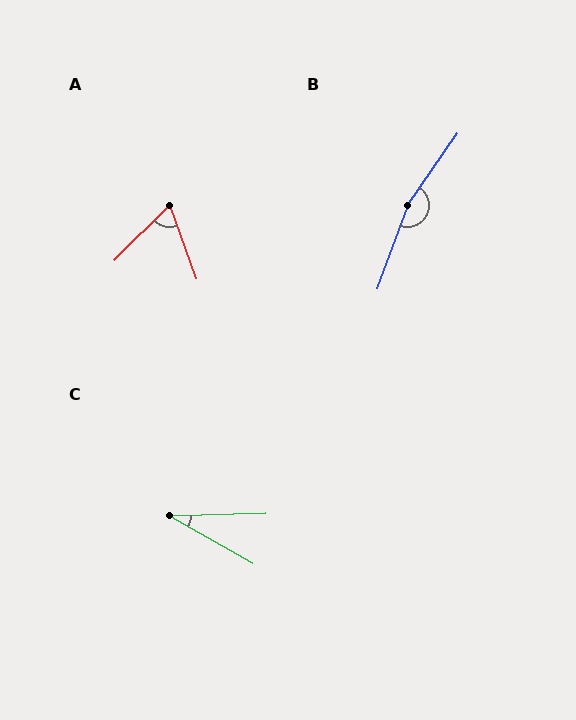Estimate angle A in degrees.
Approximately 65 degrees.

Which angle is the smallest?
C, at approximately 31 degrees.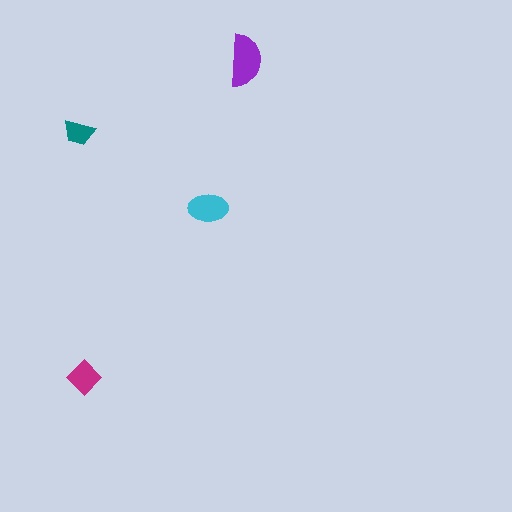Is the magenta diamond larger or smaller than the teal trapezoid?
Larger.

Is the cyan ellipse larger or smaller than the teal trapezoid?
Larger.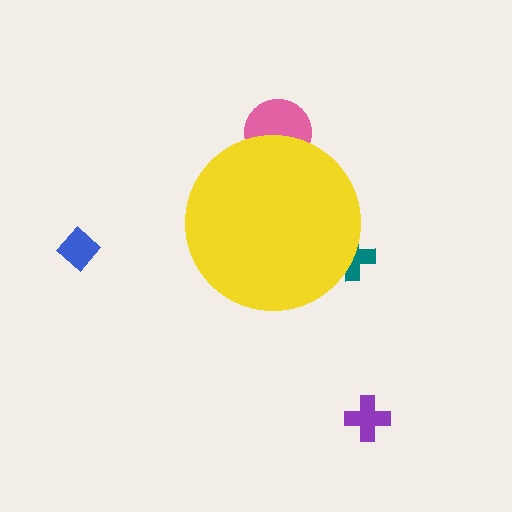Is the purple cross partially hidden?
No, the purple cross is fully visible.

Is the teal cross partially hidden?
Yes, the teal cross is partially hidden behind the yellow circle.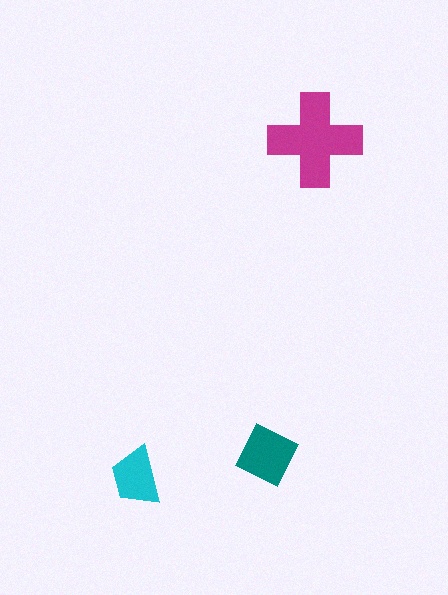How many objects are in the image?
There are 3 objects in the image.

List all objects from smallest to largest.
The cyan trapezoid, the teal diamond, the magenta cross.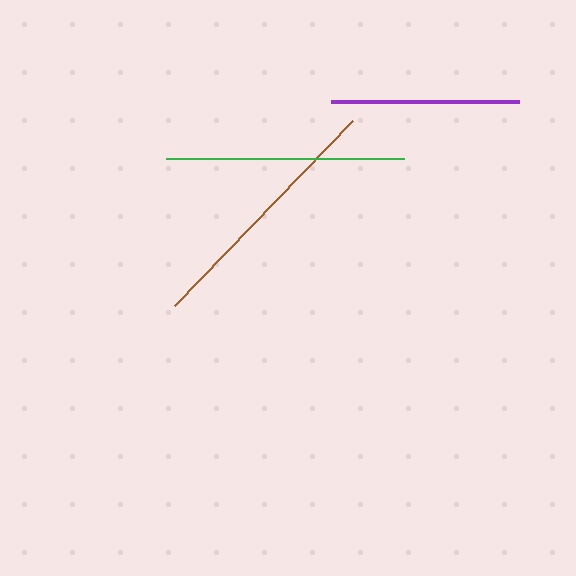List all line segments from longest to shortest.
From longest to shortest: brown, green, purple.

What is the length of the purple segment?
The purple segment is approximately 188 pixels long.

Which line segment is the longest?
The brown line is the longest at approximately 257 pixels.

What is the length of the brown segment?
The brown segment is approximately 257 pixels long.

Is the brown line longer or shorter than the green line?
The brown line is longer than the green line.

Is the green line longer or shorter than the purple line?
The green line is longer than the purple line.